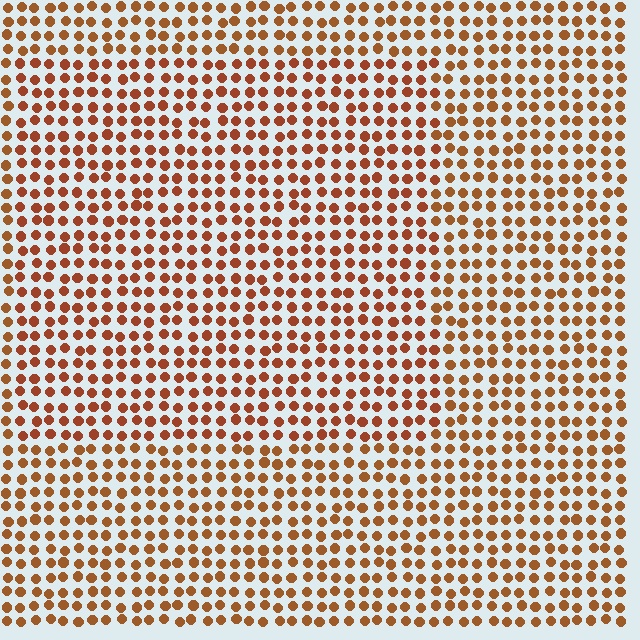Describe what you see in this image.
The image is filled with small brown elements in a uniform arrangement. A rectangle-shaped region is visible where the elements are tinted to a slightly different hue, forming a subtle color boundary.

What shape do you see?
I see a rectangle.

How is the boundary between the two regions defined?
The boundary is defined purely by a slight shift in hue (about 13 degrees). Spacing, size, and orientation are identical on both sides.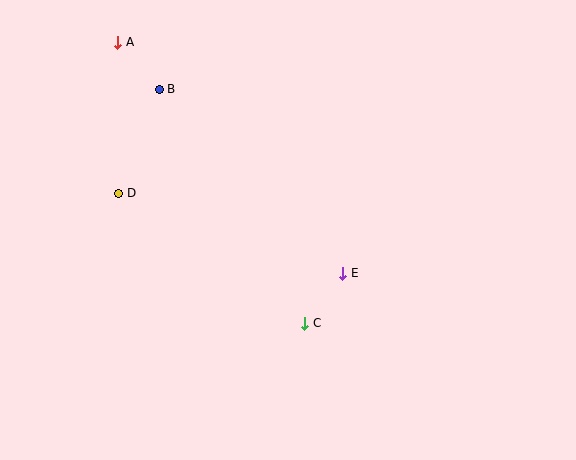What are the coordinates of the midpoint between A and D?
The midpoint between A and D is at (118, 118).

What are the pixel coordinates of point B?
Point B is at (159, 89).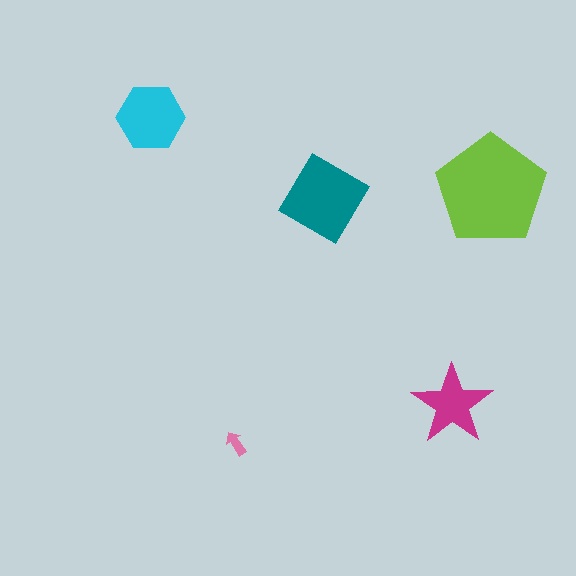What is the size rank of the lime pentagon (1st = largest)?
1st.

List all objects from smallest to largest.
The pink arrow, the magenta star, the cyan hexagon, the teal diamond, the lime pentagon.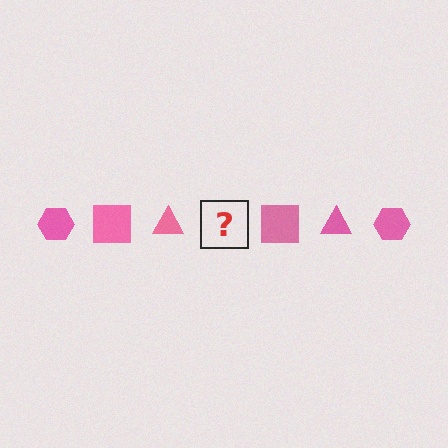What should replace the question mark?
The question mark should be replaced with a pink hexagon.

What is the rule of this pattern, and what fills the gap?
The rule is that the pattern cycles through hexagon, square, triangle shapes in pink. The gap should be filled with a pink hexagon.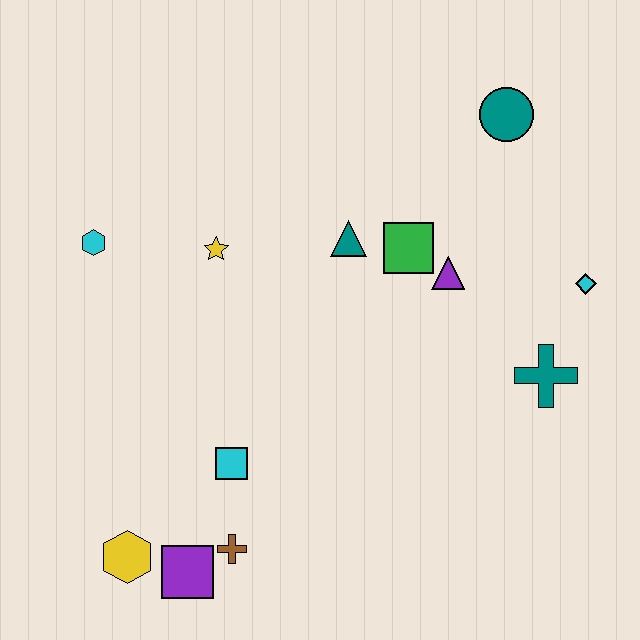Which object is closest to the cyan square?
The brown cross is closest to the cyan square.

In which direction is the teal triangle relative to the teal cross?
The teal triangle is to the left of the teal cross.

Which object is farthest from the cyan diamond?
The yellow hexagon is farthest from the cyan diamond.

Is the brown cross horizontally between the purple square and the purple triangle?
Yes